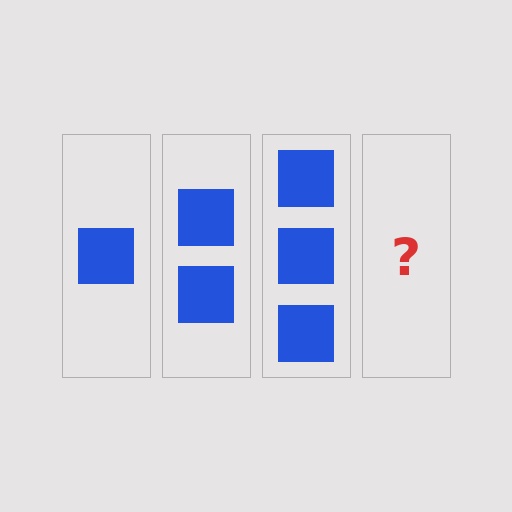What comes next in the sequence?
The next element should be 4 squares.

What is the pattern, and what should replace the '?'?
The pattern is that each step adds one more square. The '?' should be 4 squares.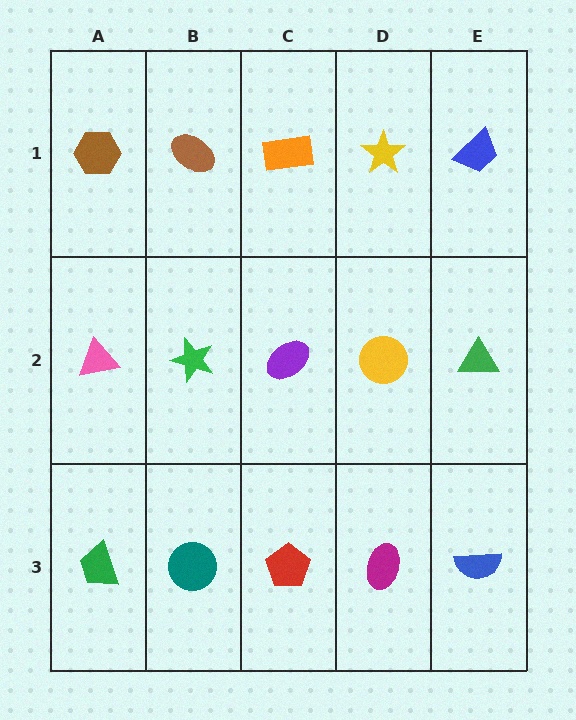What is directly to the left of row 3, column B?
A green trapezoid.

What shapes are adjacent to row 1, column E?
A green triangle (row 2, column E), a yellow star (row 1, column D).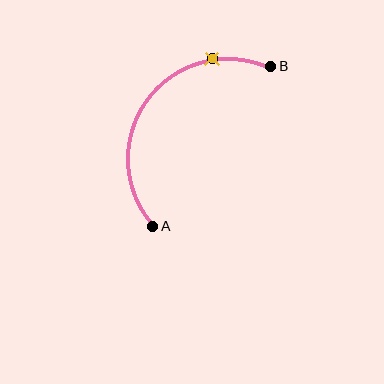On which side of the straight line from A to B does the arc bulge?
The arc bulges above and to the left of the straight line connecting A and B.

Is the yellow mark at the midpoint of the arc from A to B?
No. The yellow mark lies on the arc but is closer to endpoint B. The arc midpoint would be at the point on the curve equidistant along the arc from both A and B.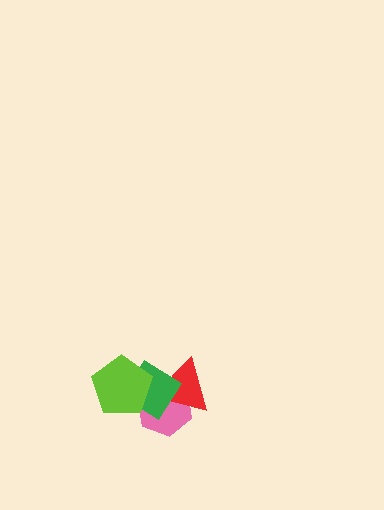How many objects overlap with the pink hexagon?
3 objects overlap with the pink hexagon.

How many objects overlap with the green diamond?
3 objects overlap with the green diamond.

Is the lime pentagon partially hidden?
No, no other shape covers it.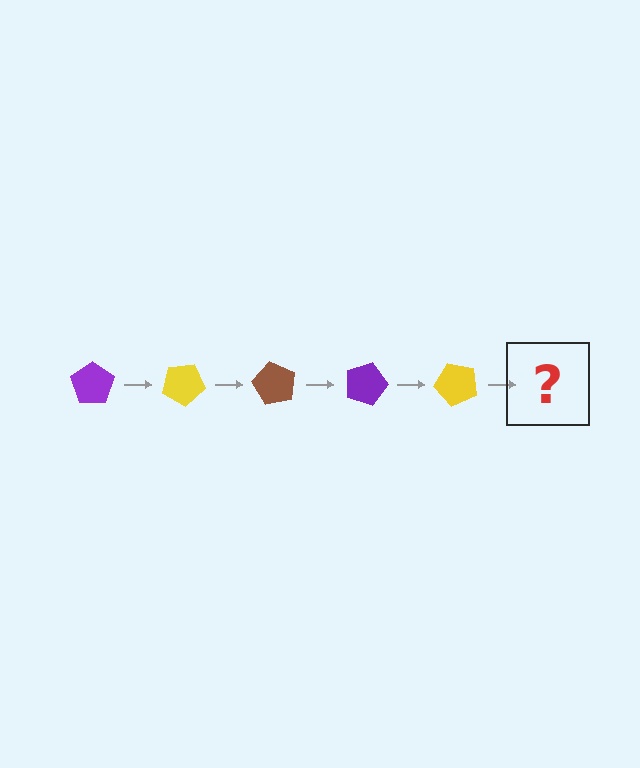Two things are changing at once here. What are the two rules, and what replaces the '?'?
The two rules are that it rotates 30 degrees each step and the color cycles through purple, yellow, and brown. The '?' should be a brown pentagon, rotated 150 degrees from the start.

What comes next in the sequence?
The next element should be a brown pentagon, rotated 150 degrees from the start.